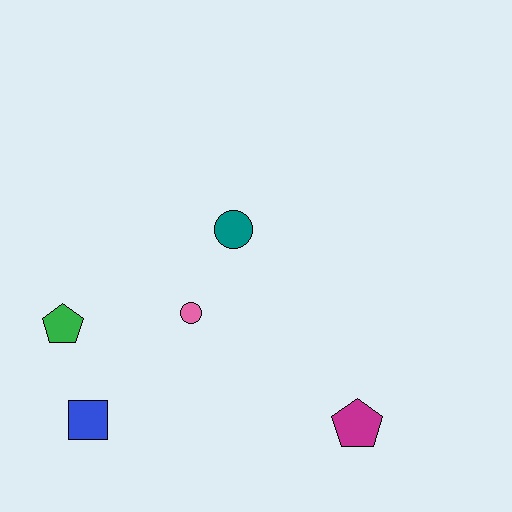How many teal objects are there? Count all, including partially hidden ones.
There is 1 teal object.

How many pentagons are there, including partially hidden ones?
There are 2 pentagons.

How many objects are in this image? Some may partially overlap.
There are 5 objects.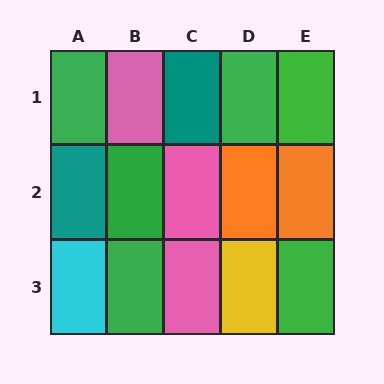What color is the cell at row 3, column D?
Yellow.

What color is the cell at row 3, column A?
Cyan.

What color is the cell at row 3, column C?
Pink.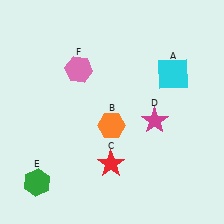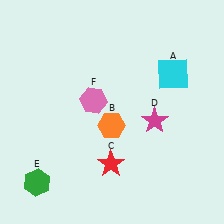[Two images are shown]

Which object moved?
The pink hexagon (F) moved down.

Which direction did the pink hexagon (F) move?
The pink hexagon (F) moved down.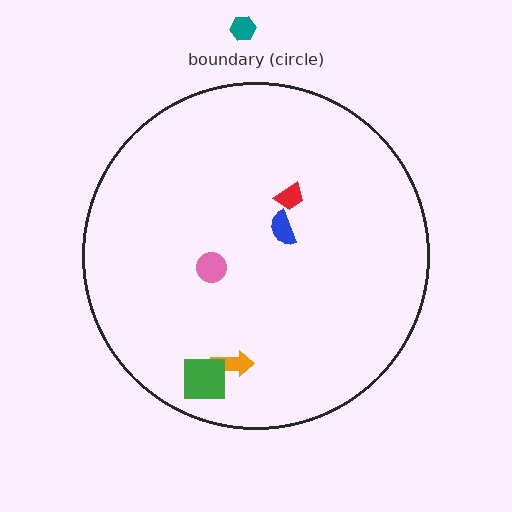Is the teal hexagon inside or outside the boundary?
Outside.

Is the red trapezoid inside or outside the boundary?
Inside.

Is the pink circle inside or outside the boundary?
Inside.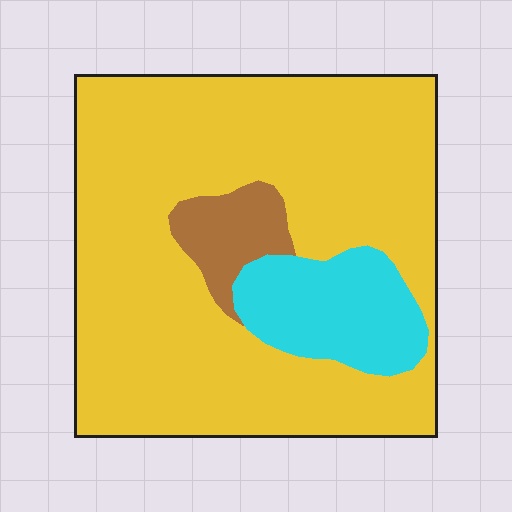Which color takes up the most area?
Yellow, at roughly 80%.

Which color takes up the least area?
Brown, at roughly 5%.